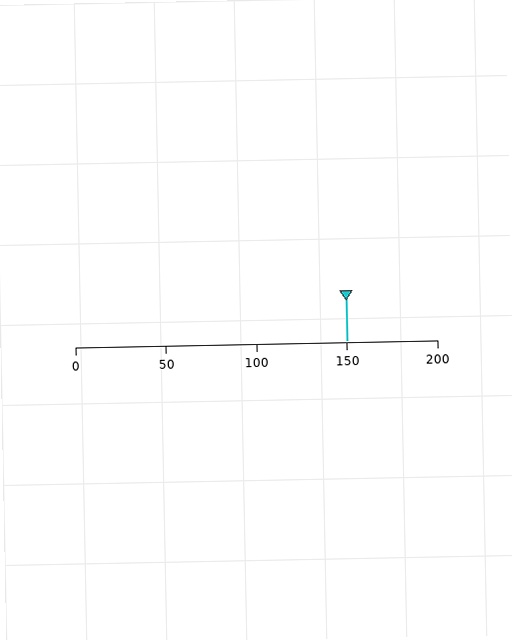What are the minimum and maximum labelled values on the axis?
The axis runs from 0 to 200.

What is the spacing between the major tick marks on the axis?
The major ticks are spaced 50 apart.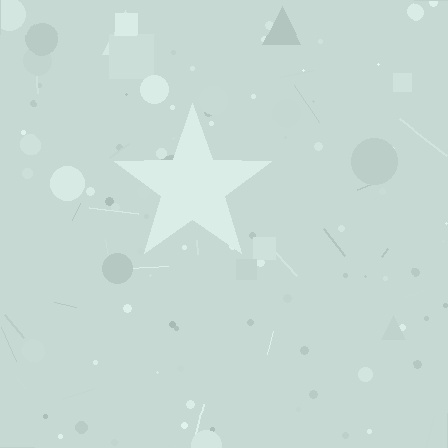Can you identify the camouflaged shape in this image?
The camouflaged shape is a star.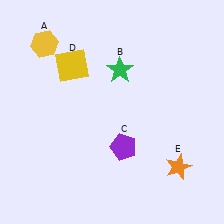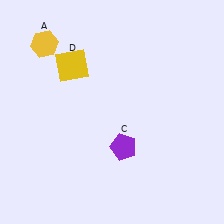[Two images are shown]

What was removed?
The orange star (E), the green star (B) were removed in Image 2.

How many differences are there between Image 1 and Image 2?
There are 2 differences between the two images.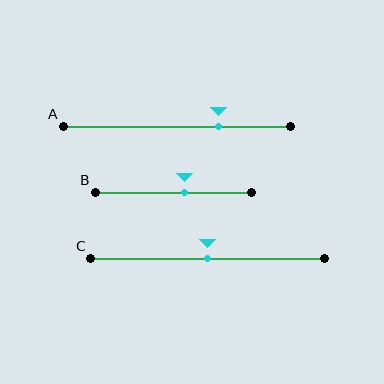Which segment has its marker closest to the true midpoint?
Segment C has its marker closest to the true midpoint.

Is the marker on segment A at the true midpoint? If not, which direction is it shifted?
No, the marker on segment A is shifted to the right by about 18% of the segment length.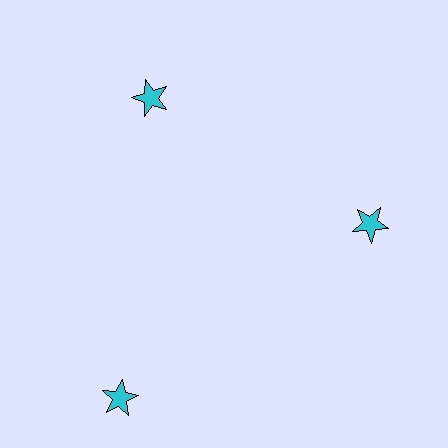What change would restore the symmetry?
The symmetry would be restored by moving it inward, back onto the ring so that all 3 stars sit at equal angles and equal distance from the center.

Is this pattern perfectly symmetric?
No. The 3 cyan stars are arranged in a ring, but one element near the 7 o'clock position is pushed outward from the center, breaking the 3-fold rotational symmetry.